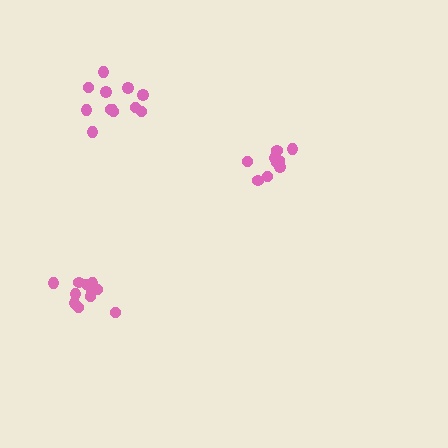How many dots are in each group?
Group 1: 12 dots, Group 2: 9 dots, Group 3: 11 dots (32 total).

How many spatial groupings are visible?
There are 3 spatial groupings.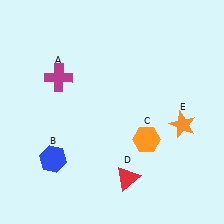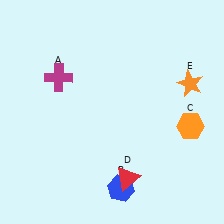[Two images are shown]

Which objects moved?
The objects that moved are: the blue hexagon (B), the orange hexagon (C), the orange star (E).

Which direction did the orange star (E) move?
The orange star (E) moved up.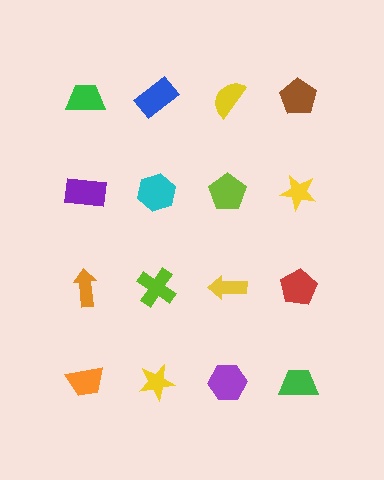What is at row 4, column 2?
A yellow star.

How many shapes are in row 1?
4 shapes.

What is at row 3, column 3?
A yellow arrow.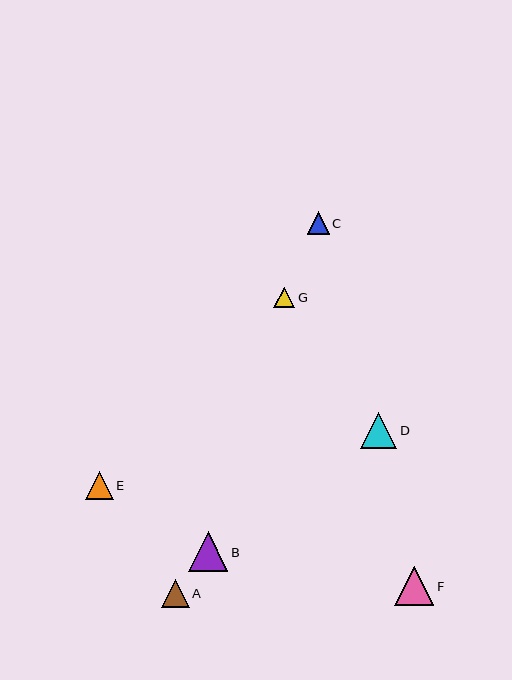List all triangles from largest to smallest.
From largest to smallest: B, F, D, A, E, C, G.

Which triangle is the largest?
Triangle B is the largest with a size of approximately 39 pixels.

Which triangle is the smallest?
Triangle G is the smallest with a size of approximately 21 pixels.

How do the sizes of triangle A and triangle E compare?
Triangle A and triangle E are approximately the same size.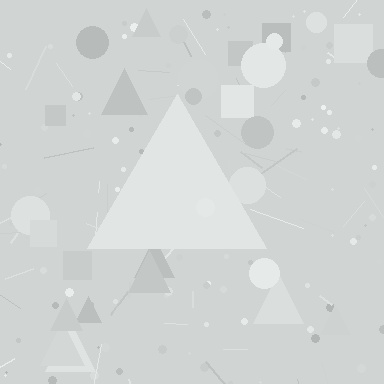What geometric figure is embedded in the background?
A triangle is embedded in the background.